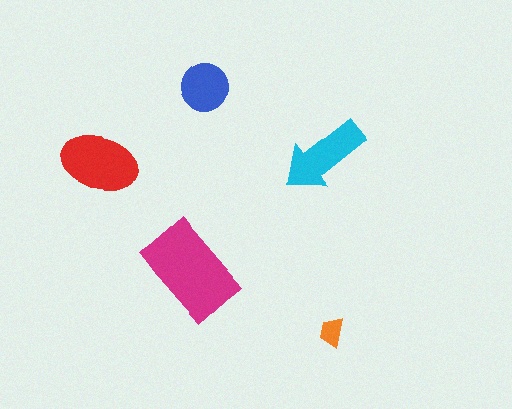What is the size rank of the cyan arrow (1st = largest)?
3rd.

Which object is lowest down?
The orange trapezoid is bottommost.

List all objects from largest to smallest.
The magenta rectangle, the red ellipse, the cyan arrow, the blue circle, the orange trapezoid.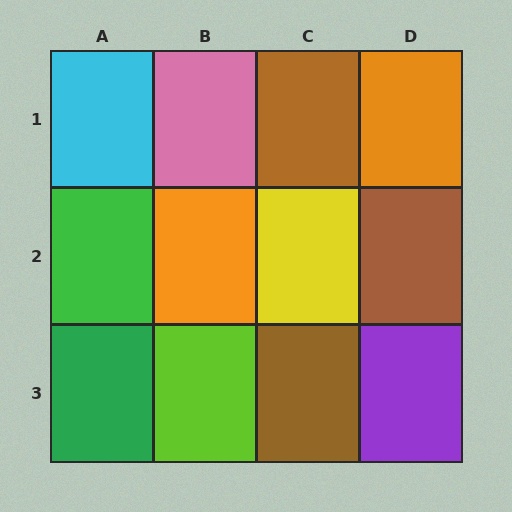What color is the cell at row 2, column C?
Yellow.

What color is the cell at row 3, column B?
Lime.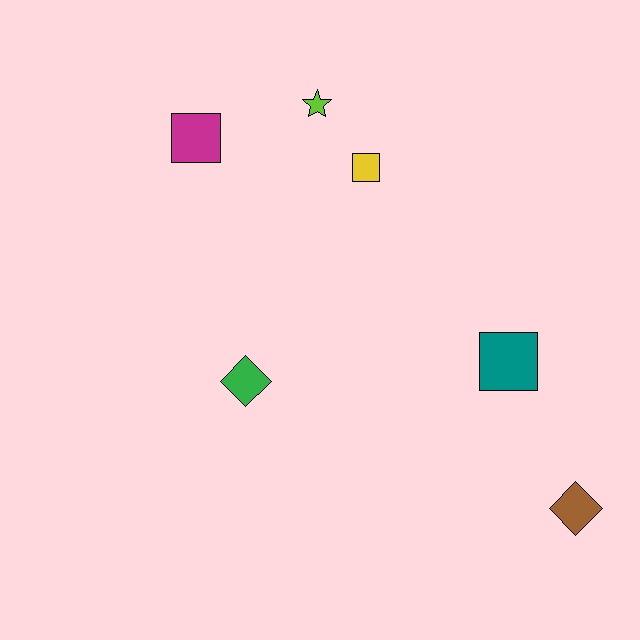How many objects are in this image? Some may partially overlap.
There are 6 objects.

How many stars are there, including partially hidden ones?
There is 1 star.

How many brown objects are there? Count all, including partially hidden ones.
There is 1 brown object.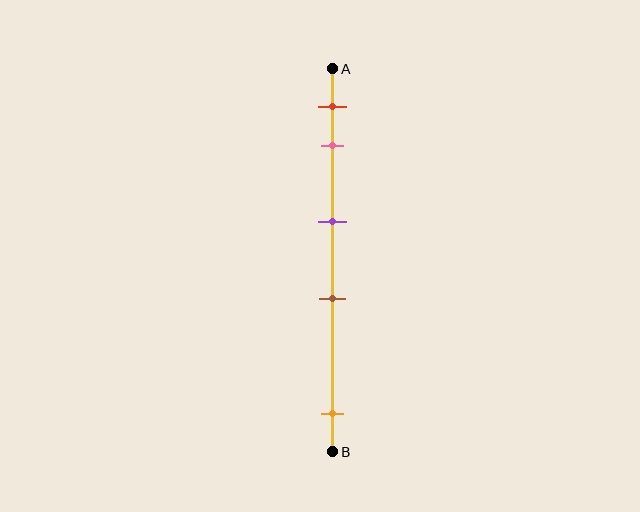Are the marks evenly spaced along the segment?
No, the marks are not evenly spaced.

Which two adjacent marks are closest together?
The red and pink marks are the closest adjacent pair.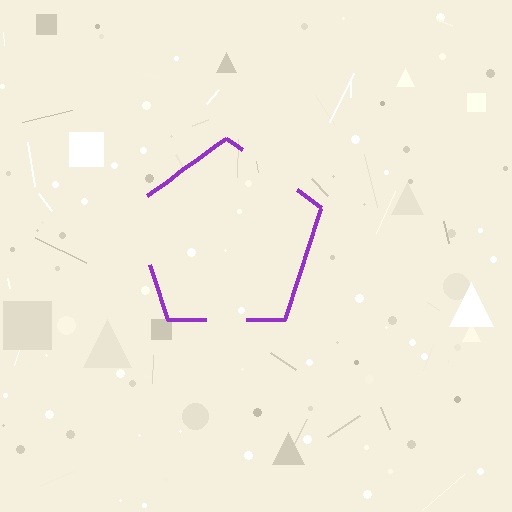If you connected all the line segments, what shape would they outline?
They would outline a pentagon.